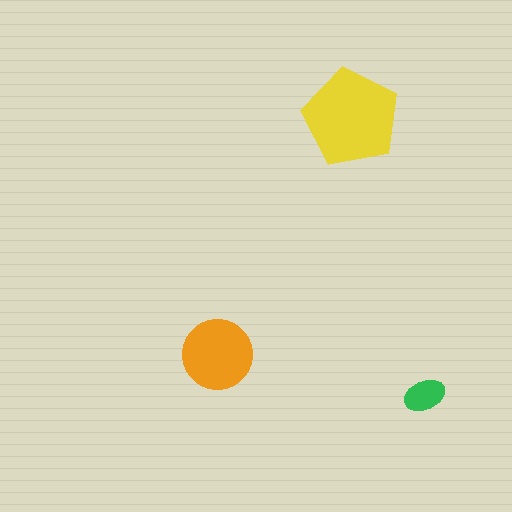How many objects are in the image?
There are 3 objects in the image.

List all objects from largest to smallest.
The yellow pentagon, the orange circle, the green ellipse.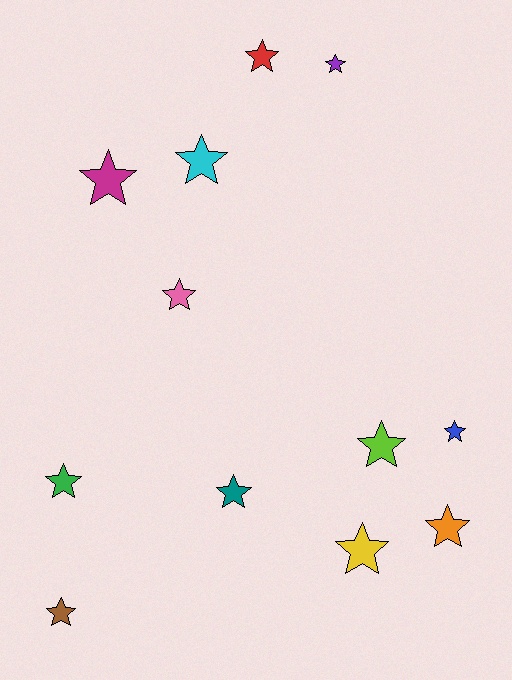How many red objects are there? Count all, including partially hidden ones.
There is 1 red object.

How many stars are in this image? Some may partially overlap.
There are 12 stars.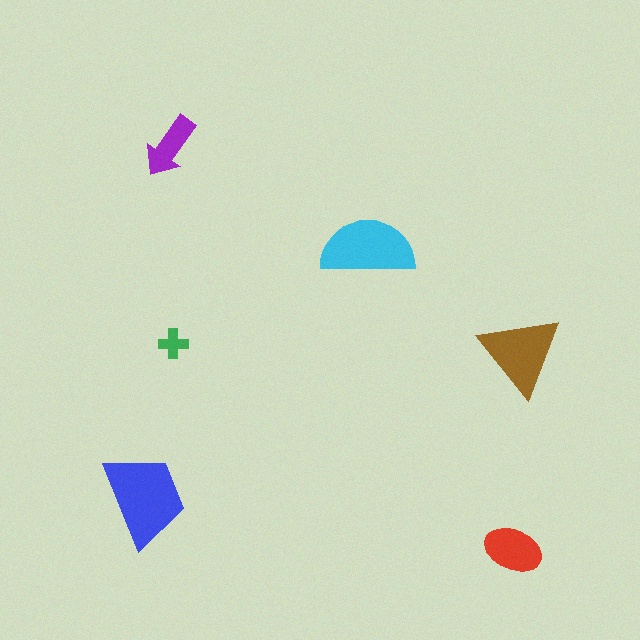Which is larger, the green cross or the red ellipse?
The red ellipse.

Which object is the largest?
The blue trapezoid.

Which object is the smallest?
The green cross.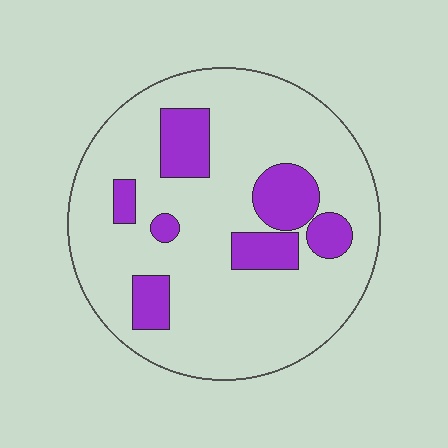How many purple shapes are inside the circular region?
7.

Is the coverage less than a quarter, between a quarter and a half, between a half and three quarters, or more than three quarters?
Less than a quarter.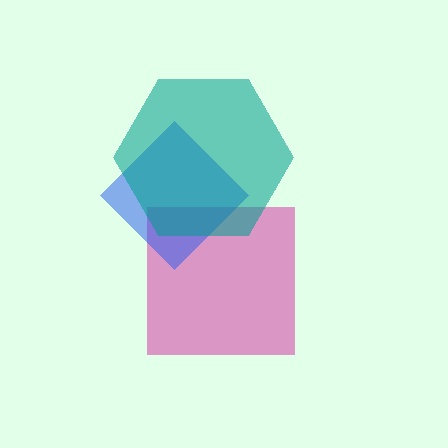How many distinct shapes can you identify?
There are 3 distinct shapes: a pink square, a blue diamond, a teal hexagon.